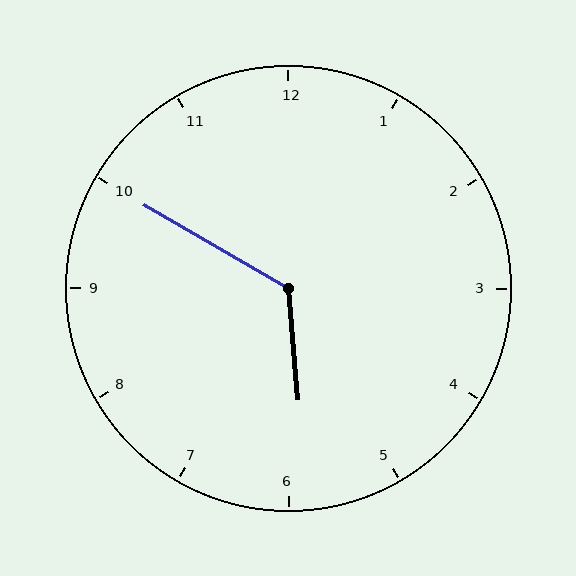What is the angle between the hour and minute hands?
Approximately 125 degrees.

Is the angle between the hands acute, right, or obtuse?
It is obtuse.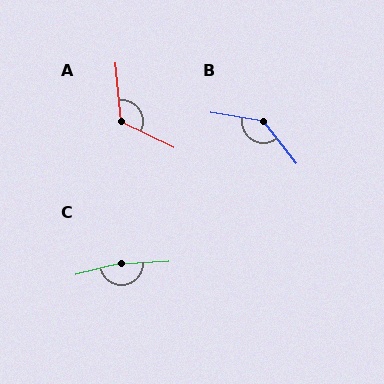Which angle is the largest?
C, at approximately 169 degrees.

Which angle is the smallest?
A, at approximately 121 degrees.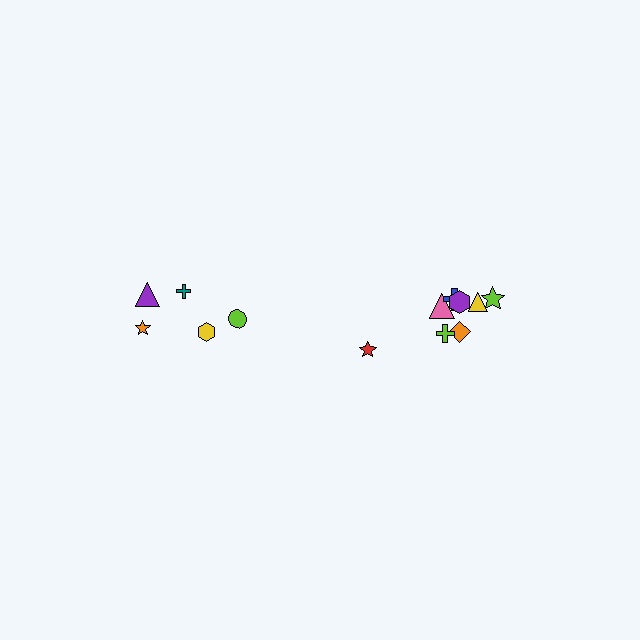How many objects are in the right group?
There are 8 objects.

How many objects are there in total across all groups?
There are 13 objects.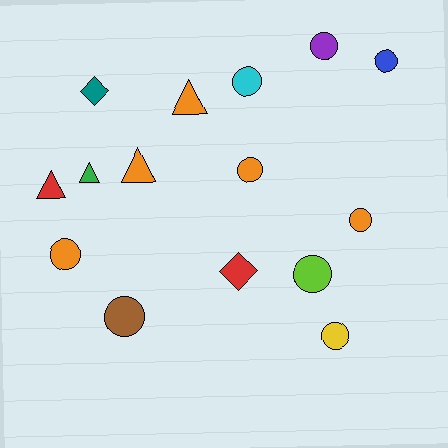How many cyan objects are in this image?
There is 1 cyan object.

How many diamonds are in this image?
There are 2 diamonds.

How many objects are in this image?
There are 15 objects.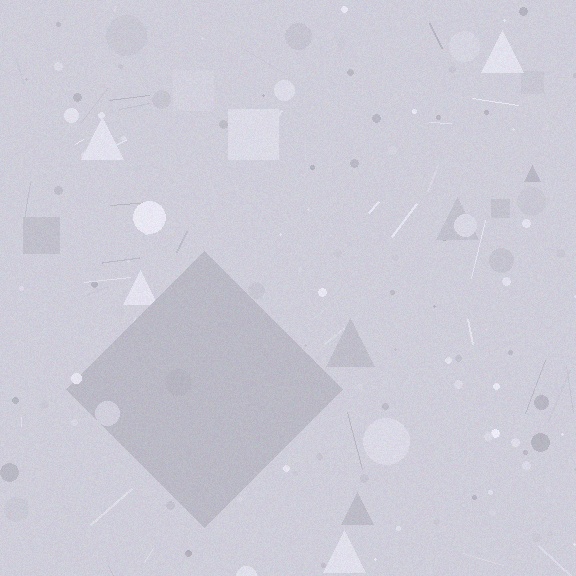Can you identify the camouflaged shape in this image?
The camouflaged shape is a diamond.